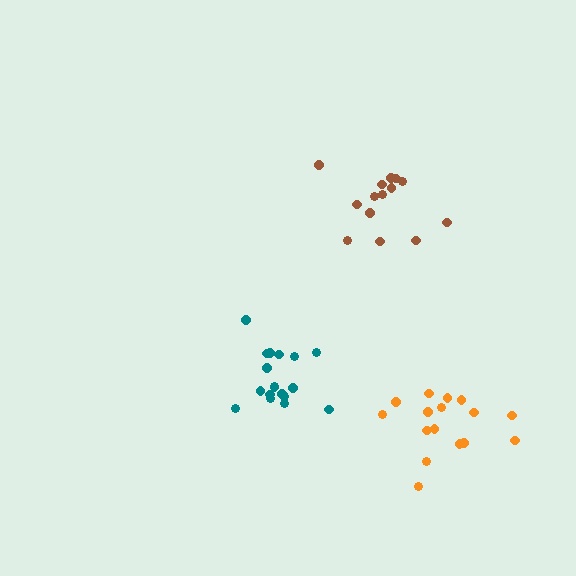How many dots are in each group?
Group 1: 19 dots, Group 2: 14 dots, Group 3: 16 dots (49 total).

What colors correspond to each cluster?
The clusters are colored: teal, brown, orange.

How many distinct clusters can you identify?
There are 3 distinct clusters.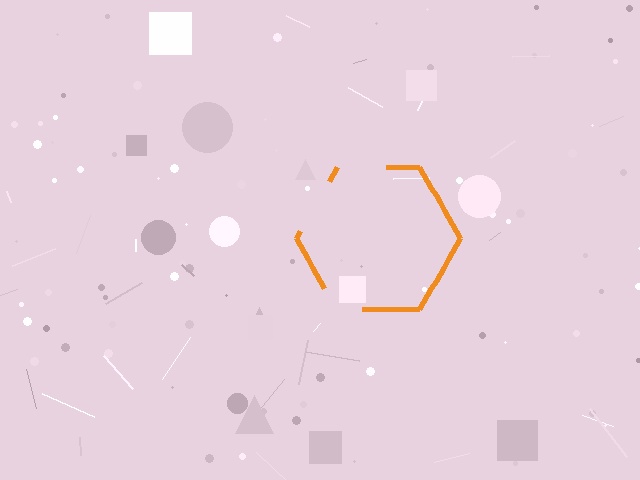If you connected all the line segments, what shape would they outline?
They would outline a hexagon.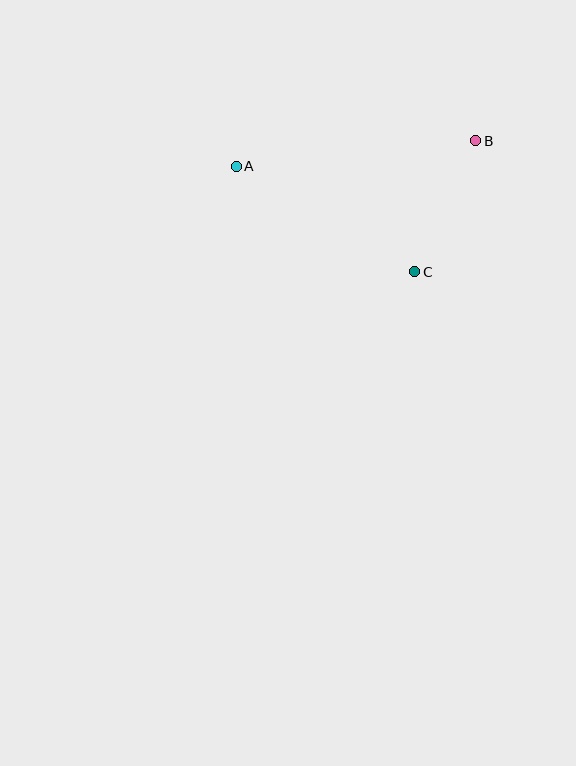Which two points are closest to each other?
Points B and C are closest to each other.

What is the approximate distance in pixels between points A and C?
The distance between A and C is approximately 207 pixels.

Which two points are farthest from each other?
Points A and B are farthest from each other.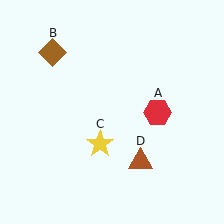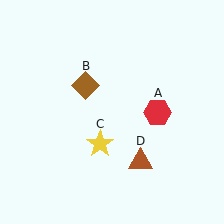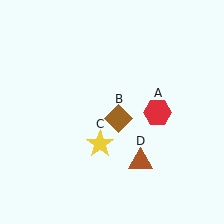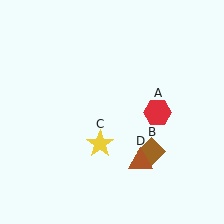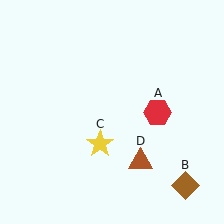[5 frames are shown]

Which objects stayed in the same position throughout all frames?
Red hexagon (object A) and yellow star (object C) and brown triangle (object D) remained stationary.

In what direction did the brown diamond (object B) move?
The brown diamond (object B) moved down and to the right.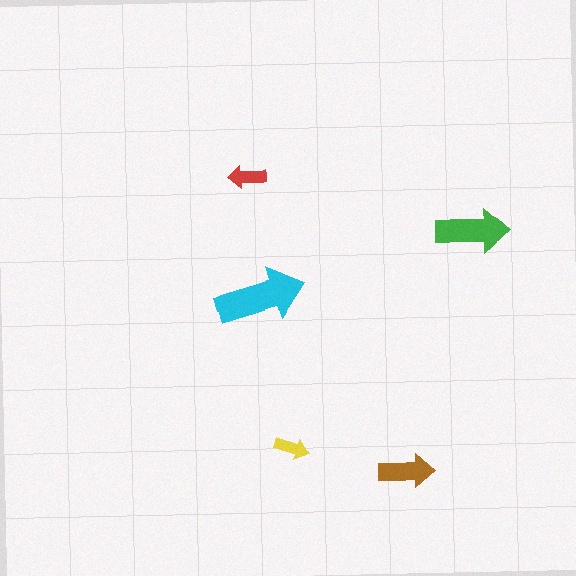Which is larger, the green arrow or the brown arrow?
The green one.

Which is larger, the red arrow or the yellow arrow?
The red one.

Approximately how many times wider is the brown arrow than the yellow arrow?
About 1.5 times wider.